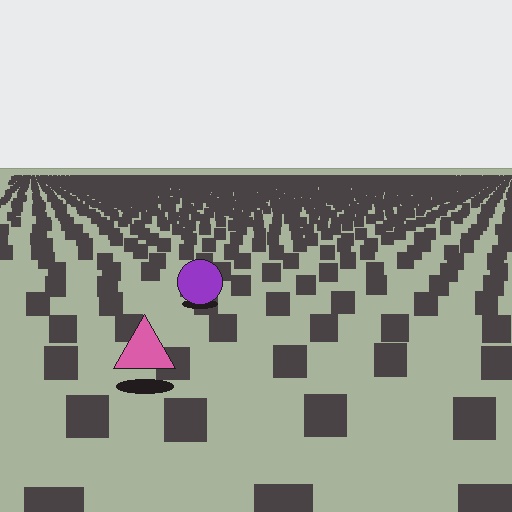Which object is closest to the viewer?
The pink triangle is closest. The texture marks near it are larger and more spread out.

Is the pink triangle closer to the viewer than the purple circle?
Yes. The pink triangle is closer — you can tell from the texture gradient: the ground texture is coarser near it.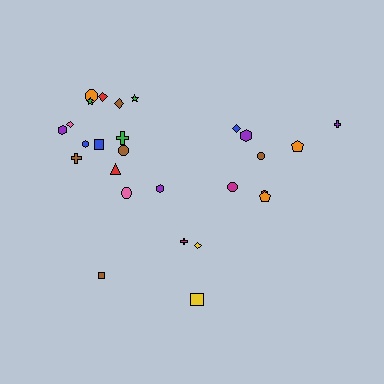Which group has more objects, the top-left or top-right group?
The top-left group.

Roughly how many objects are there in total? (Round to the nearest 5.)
Roughly 25 objects in total.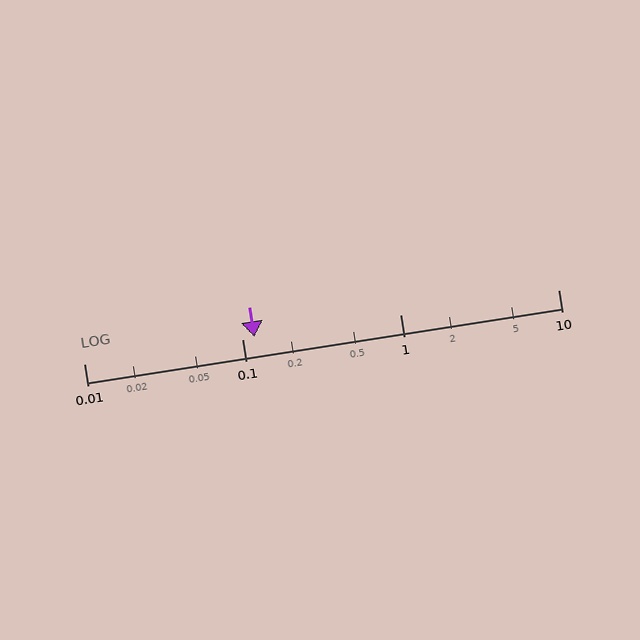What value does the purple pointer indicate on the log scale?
The pointer indicates approximately 0.12.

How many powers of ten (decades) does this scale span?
The scale spans 3 decades, from 0.01 to 10.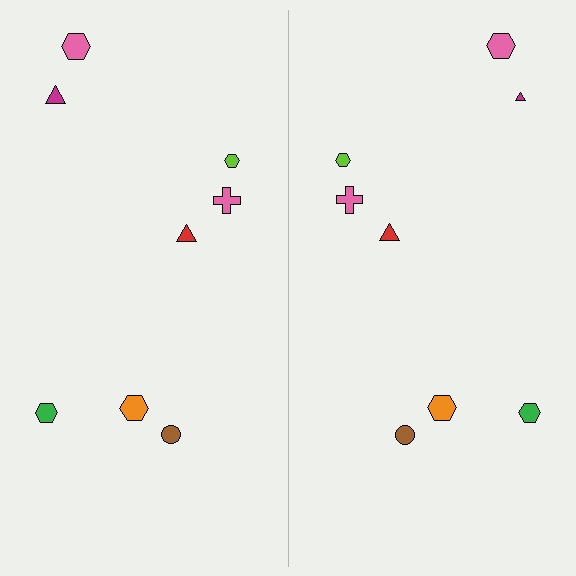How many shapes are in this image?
There are 16 shapes in this image.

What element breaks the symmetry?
The magenta triangle on the right side has a different size than its mirror counterpart.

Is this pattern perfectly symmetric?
No, the pattern is not perfectly symmetric. The magenta triangle on the right side has a different size than its mirror counterpart.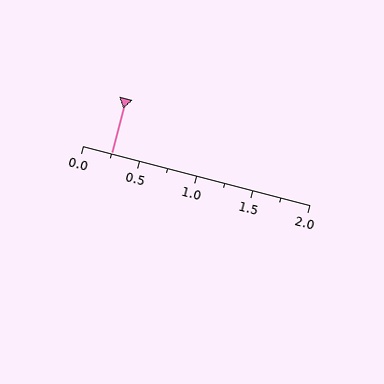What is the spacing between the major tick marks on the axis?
The major ticks are spaced 0.5 apart.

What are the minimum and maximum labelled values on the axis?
The axis runs from 0.0 to 2.0.